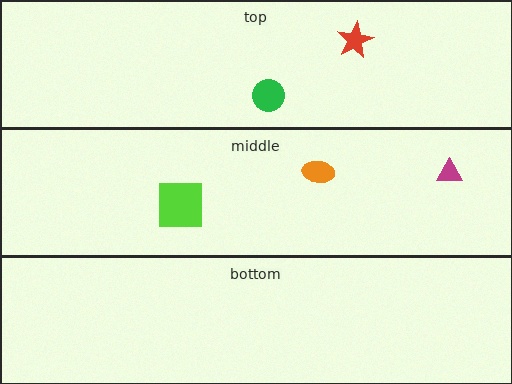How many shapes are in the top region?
2.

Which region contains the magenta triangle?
The middle region.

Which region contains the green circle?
The top region.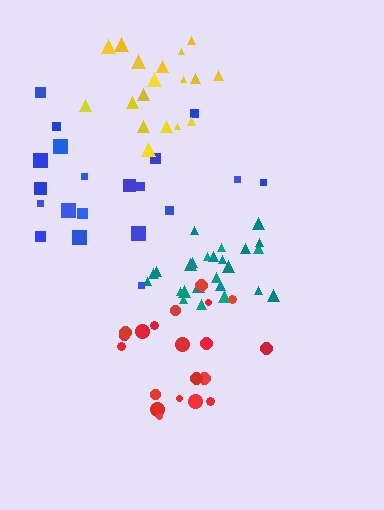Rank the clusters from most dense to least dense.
teal, red, yellow, blue.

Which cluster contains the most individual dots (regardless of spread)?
Teal (25).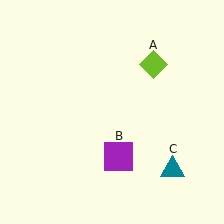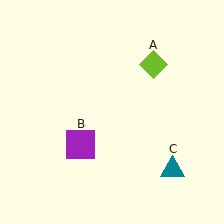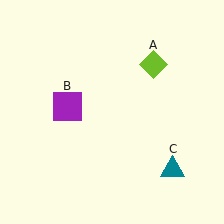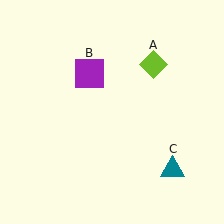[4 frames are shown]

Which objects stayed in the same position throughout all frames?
Lime diamond (object A) and teal triangle (object C) remained stationary.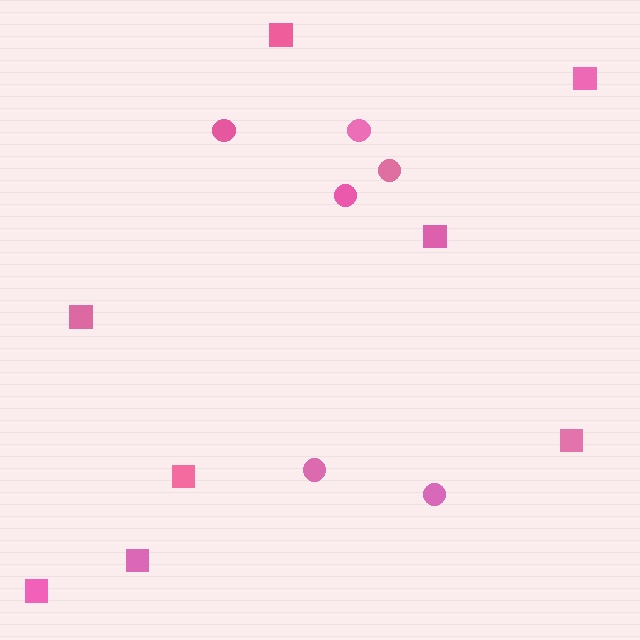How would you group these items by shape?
There are 2 groups: one group of circles (6) and one group of squares (8).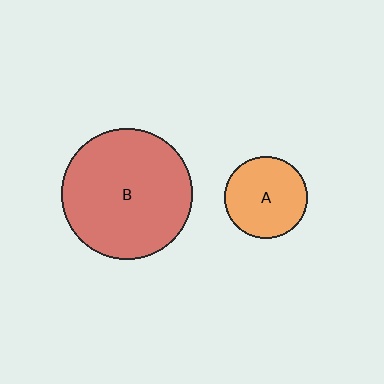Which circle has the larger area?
Circle B (red).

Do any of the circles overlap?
No, none of the circles overlap.